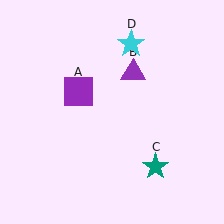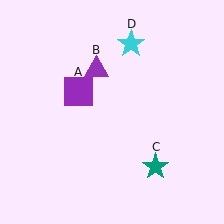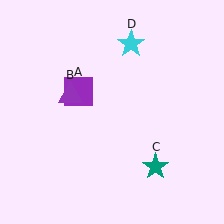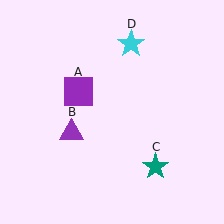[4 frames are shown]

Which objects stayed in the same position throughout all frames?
Purple square (object A) and teal star (object C) and cyan star (object D) remained stationary.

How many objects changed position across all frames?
1 object changed position: purple triangle (object B).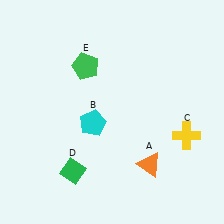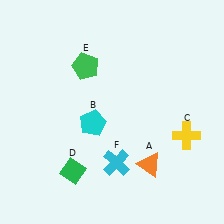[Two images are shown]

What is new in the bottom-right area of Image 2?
A cyan cross (F) was added in the bottom-right area of Image 2.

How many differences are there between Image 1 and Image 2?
There is 1 difference between the two images.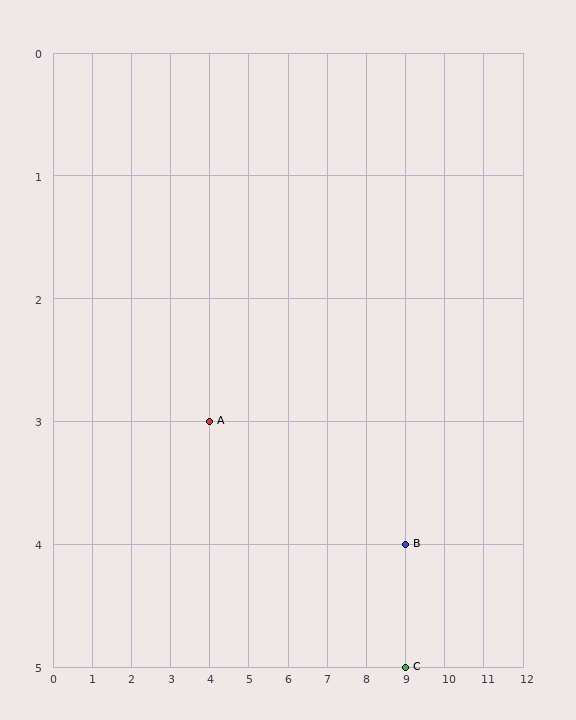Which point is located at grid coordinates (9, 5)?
Point C is at (9, 5).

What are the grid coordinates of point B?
Point B is at grid coordinates (9, 4).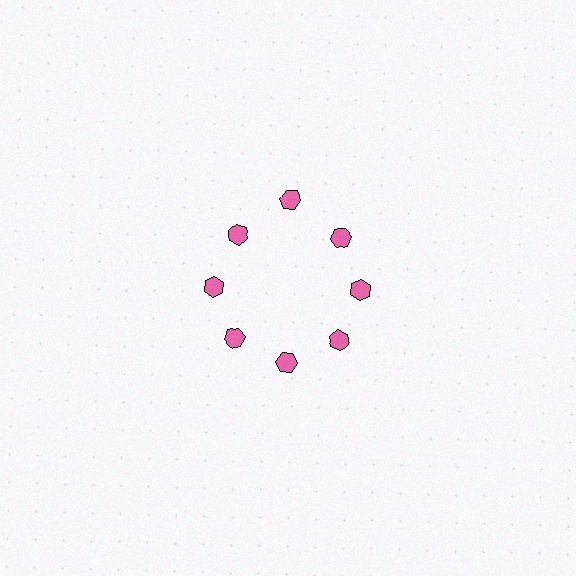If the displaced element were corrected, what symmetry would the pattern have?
It would have 8-fold rotational symmetry — the pattern would map onto itself every 45 degrees.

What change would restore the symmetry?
The symmetry would be restored by moving it inward, back onto the ring so that all 8 hexagons sit at equal angles and equal distance from the center.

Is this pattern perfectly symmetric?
No. The 8 pink hexagons are arranged in a ring, but one element near the 12 o'clock position is pushed outward from the center, breaking the 8-fold rotational symmetry.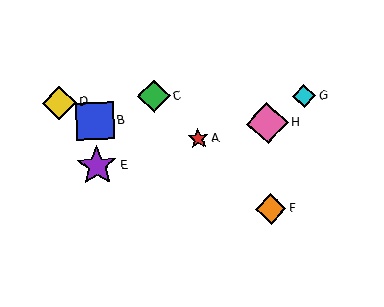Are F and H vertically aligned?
Yes, both are at x≈271.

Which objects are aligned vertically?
Objects F, H are aligned vertically.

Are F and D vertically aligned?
No, F is at x≈271 and D is at x≈59.